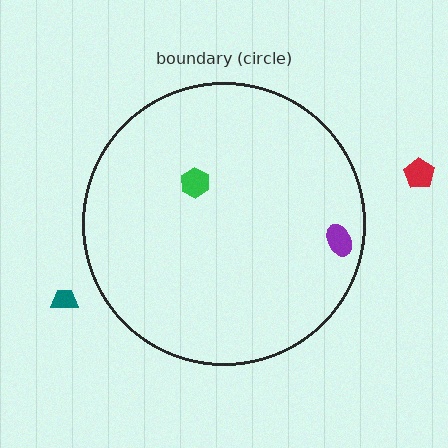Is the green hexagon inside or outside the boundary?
Inside.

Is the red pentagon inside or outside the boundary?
Outside.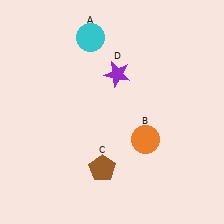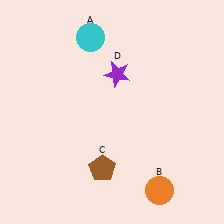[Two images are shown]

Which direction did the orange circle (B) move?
The orange circle (B) moved down.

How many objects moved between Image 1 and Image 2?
1 object moved between the two images.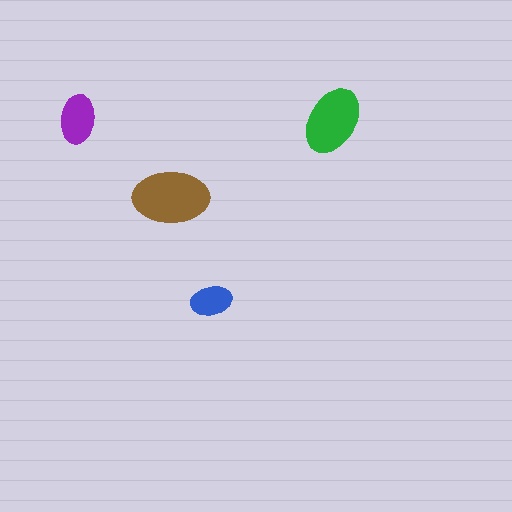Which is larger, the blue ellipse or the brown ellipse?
The brown one.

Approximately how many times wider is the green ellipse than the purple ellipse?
About 1.5 times wider.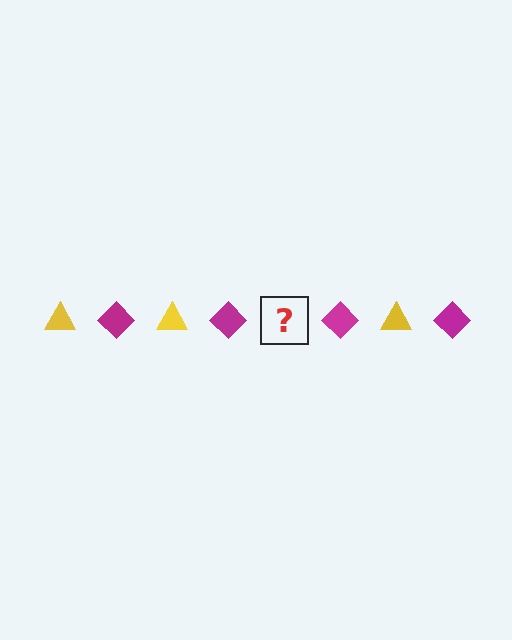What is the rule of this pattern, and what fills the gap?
The rule is that the pattern alternates between yellow triangle and magenta diamond. The gap should be filled with a yellow triangle.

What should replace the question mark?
The question mark should be replaced with a yellow triangle.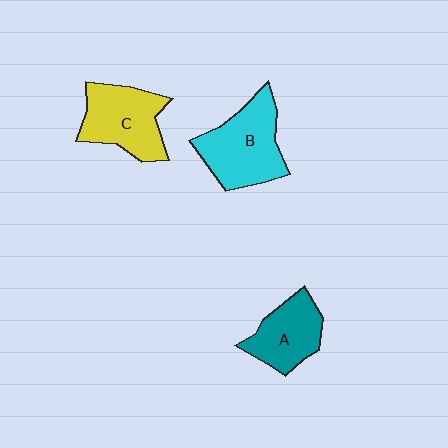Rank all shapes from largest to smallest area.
From largest to smallest: B (cyan), C (yellow), A (teal).